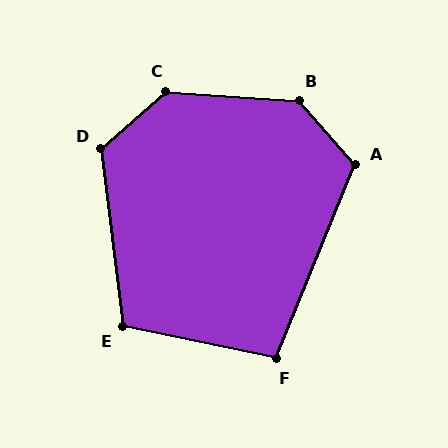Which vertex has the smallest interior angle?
F, at approximately 100 degrees.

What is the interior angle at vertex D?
Approximately 124 degrees (obtuse).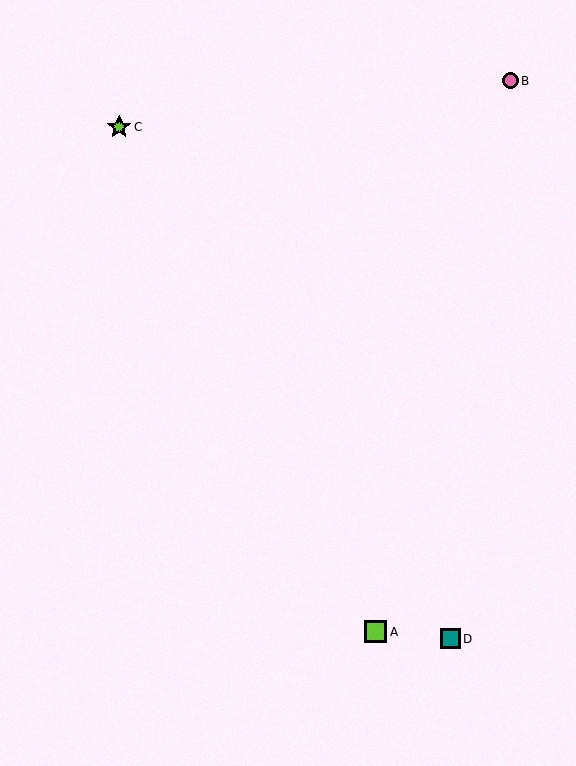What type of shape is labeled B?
Shape B is a pink circle.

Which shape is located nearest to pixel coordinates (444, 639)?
The teal square (labeled D) at (450, 639) is nearest to that location.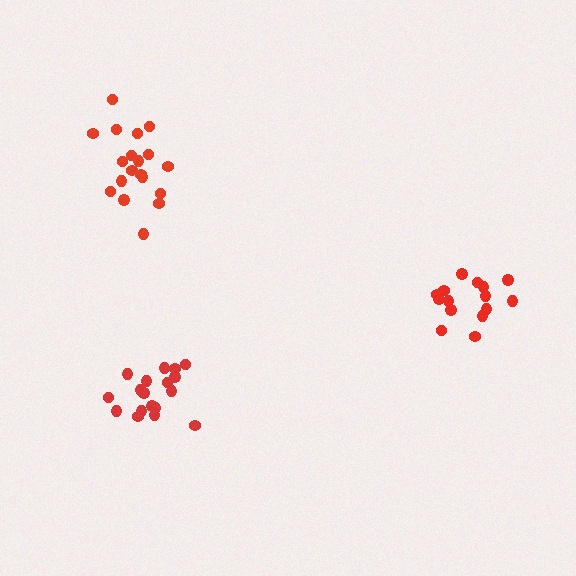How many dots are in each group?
Group 1: 18 dots, Group 2: 15 dots, Group 3: 19 dots (52 total).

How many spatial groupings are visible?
There are 3 spatial groupings.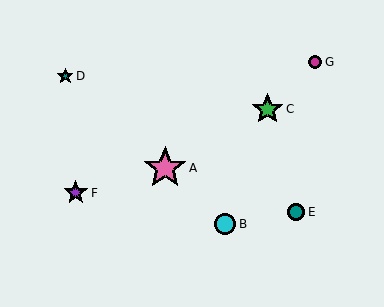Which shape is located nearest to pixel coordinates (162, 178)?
The pink star (labeled A) at (165, 168) is nearest to that location.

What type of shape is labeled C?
Shape C is a green star.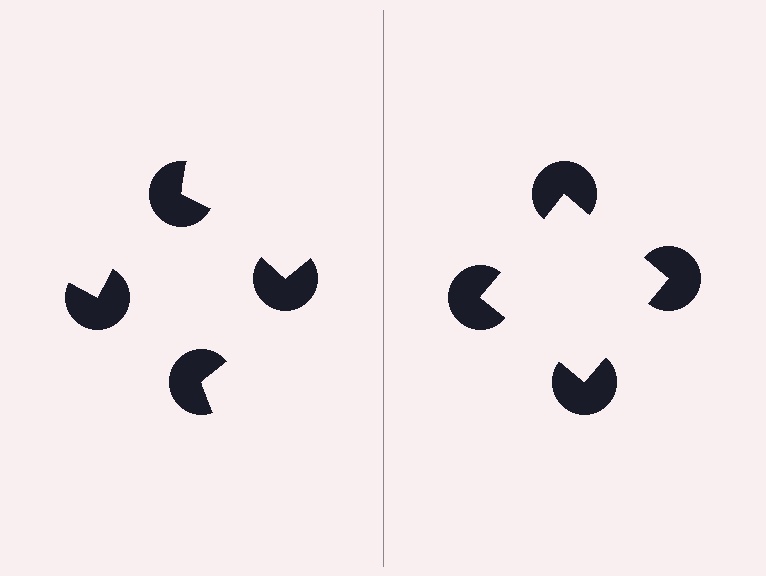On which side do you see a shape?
An illusory square appears on the right side. On the left side the wedge cuts are rotated, so no coherent shape forms.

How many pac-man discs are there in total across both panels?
8 — 4 on each side.